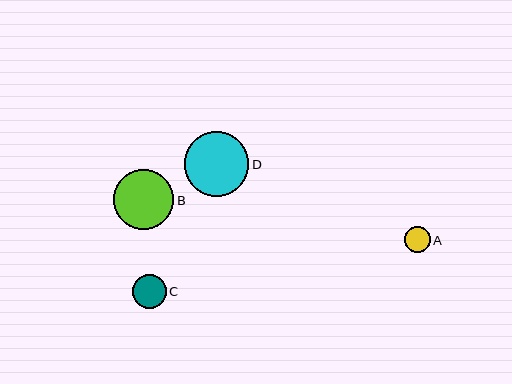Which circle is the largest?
Circle D is the largest with a size of approximately 65 pixels.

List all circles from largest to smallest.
From largest to smallest: D, B, C, A.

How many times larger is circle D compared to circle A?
Circle D is approximately 2.5 times the size of circle A.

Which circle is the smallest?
Circle A is the smallest with a size of approximately 26 pixels.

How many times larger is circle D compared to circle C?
Circle D is approximately 1.9 times the size of circle C.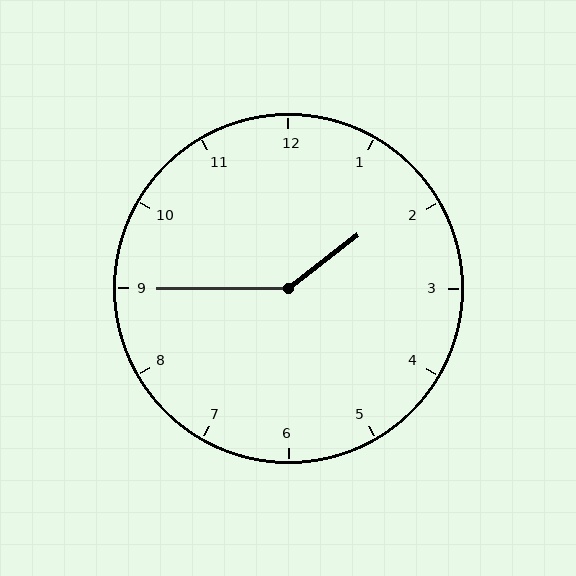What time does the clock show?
1:45.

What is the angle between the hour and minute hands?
Approximately 142 degrees.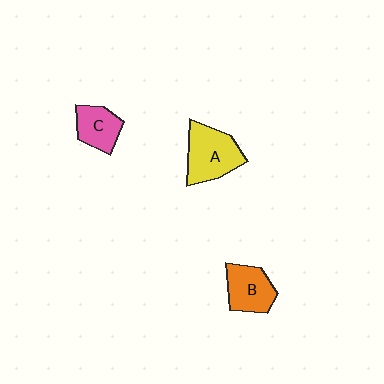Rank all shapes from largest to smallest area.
From largest to smallest: A (yellow), B (orange), C (pink).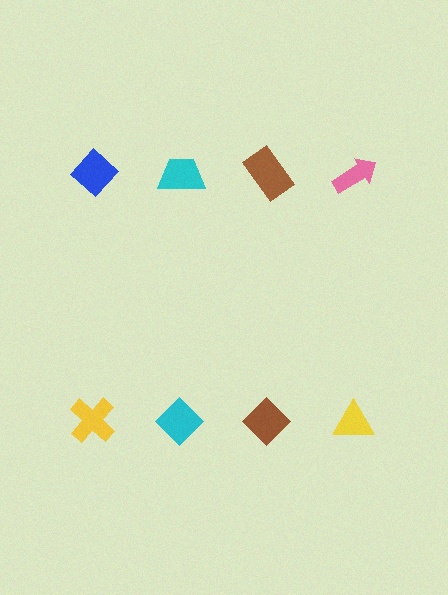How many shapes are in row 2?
4 shapes.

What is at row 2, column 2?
A cyan diamond.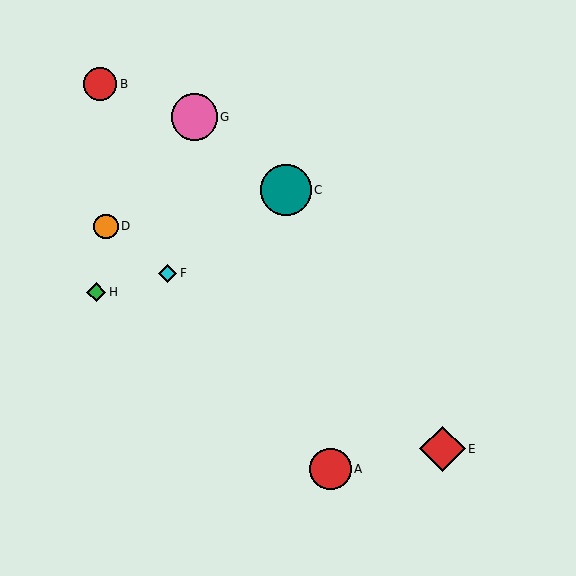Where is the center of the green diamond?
The center of the green diamond is at (96, 292).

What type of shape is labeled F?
Shape F is a cyan diamond.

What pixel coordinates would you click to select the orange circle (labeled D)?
Click at (106, 226) to select the orange circle D.